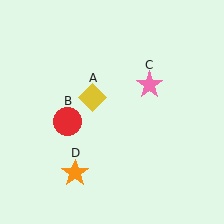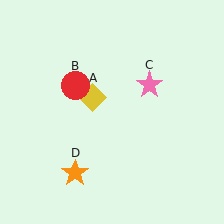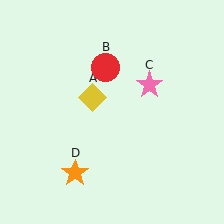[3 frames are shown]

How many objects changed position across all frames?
1 object changed position: red circle (object B).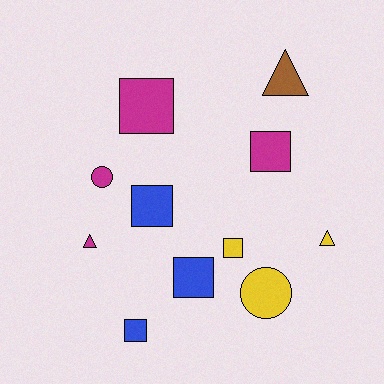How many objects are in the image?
There are 11 objects.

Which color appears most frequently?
Magenta, with 4 objects.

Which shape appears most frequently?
Square, with 6 objects.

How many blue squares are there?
There are 3 blue squares.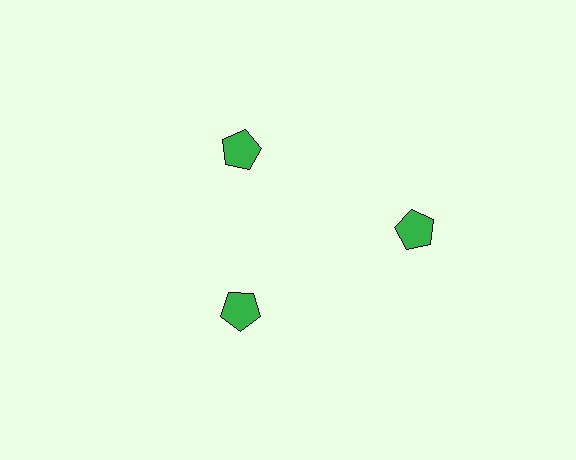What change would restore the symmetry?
The symmetry would be restored by moving it inward, back onto the ring so that all 3 pentagons sit at equal angles and equal distance from the center.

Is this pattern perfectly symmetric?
No. The 3 green pentagons are arranged in a ring, but one element near the 3 o'clock position is pushed outward from the center, breaking the 3-fold rotational symmetry.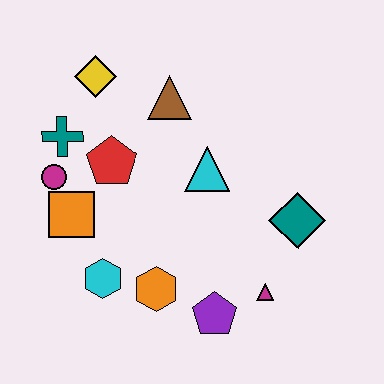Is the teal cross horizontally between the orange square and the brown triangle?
No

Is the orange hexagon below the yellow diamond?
Yes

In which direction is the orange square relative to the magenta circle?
The orange square is below the magenta circle.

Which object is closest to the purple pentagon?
The magenta triangle is closest to the purple pentagon.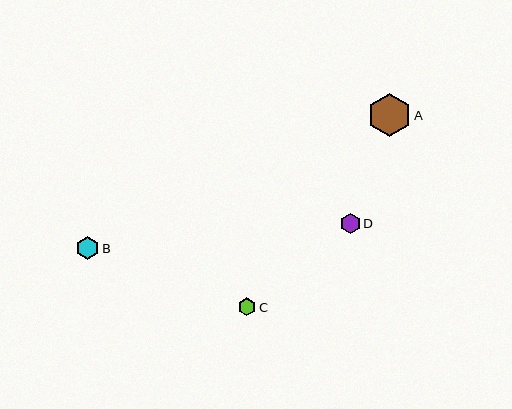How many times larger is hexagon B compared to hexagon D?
Hexagon B is approximately 1.2 times the size of hexagon D.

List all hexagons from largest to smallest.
From largest to smallest: A, B, D, C.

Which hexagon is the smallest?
Hexagon C is the smallest with a size of approximately 18 pixels.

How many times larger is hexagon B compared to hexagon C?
Hexagon B is approximately 1.3 times the size of hexagon C.